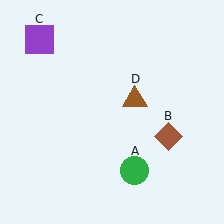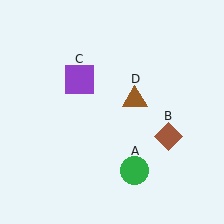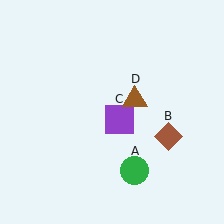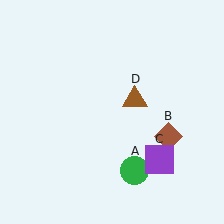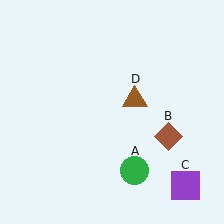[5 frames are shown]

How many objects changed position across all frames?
1 object changed position: purple square (object C).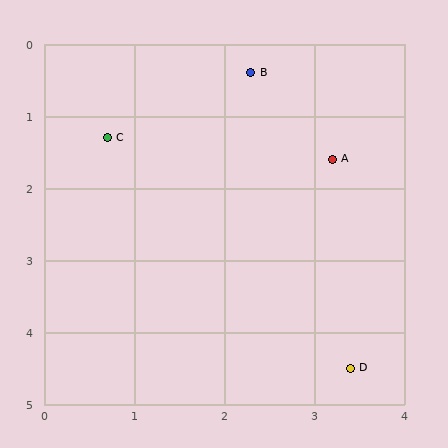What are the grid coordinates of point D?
Point D is at approximately (3.4, 4.5).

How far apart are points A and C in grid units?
Points A and C are about 2.5 grid units apart.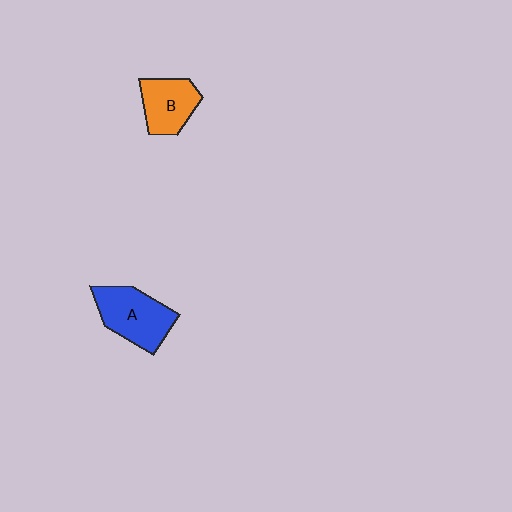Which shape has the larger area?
Shape A (blue).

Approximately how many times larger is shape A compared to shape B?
Approximately 1.3 times.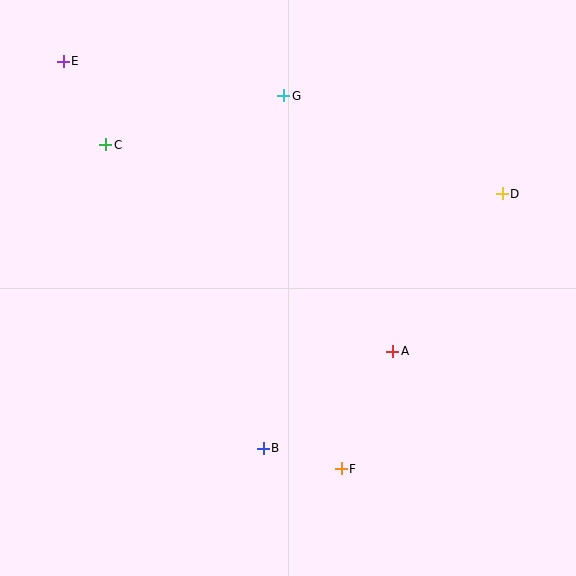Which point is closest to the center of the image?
Point A at (393, 351) is closest to the center.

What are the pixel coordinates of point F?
Point F is at (341, 469).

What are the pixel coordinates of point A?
Point A is at (393, 351).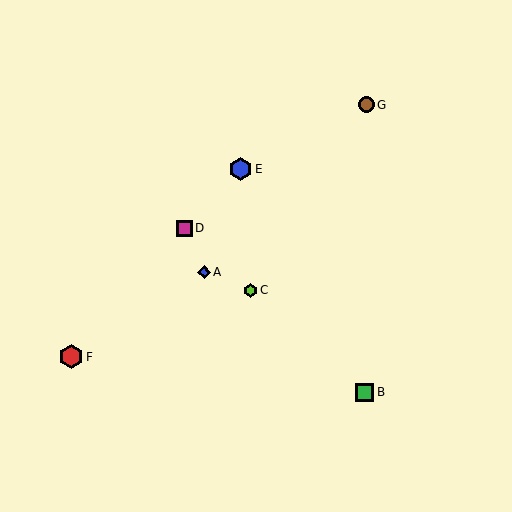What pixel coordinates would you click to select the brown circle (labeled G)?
Click at (366, 105) to select the brown circle G.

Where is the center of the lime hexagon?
The center of the lime hexagon is at (251, 290).